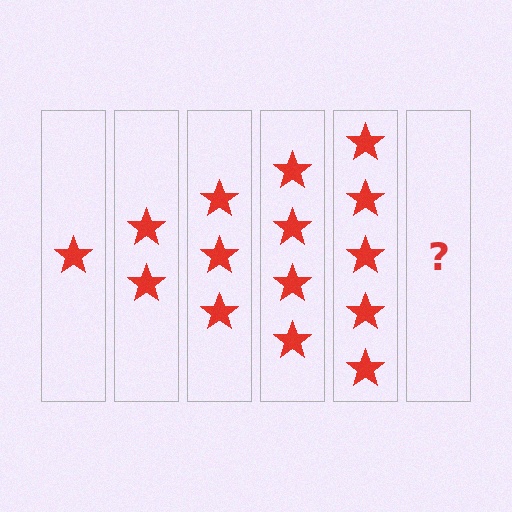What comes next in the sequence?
The next element should be 6 stars.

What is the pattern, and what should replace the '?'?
The pattern is that each step adds one more star. The '?' should be 6 stars.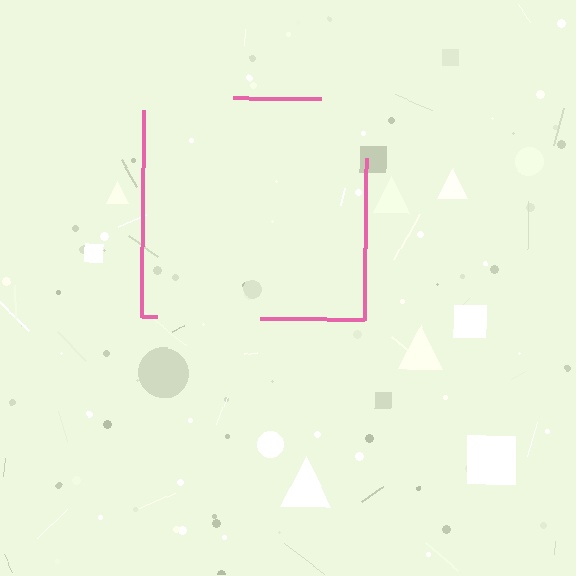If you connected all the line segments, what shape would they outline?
They would outline a square.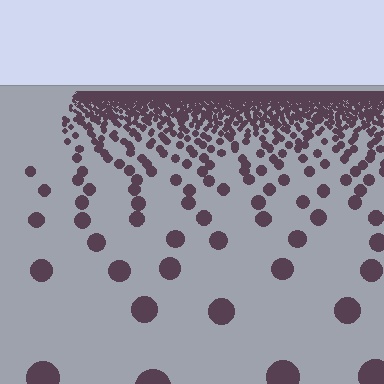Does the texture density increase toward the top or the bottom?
Density increases toward the top.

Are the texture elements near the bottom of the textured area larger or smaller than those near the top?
Larger. Near the bottom, elements are closer to the viewer and appear at a bigger on-screen size.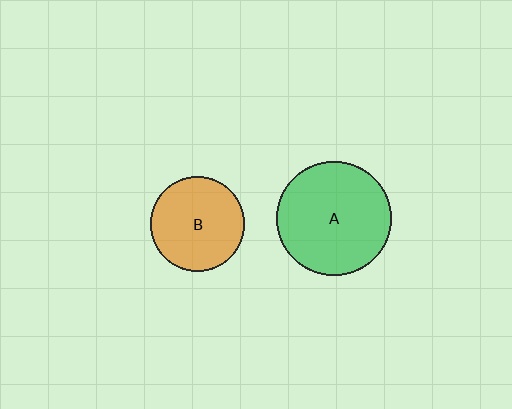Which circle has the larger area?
Circle A (green).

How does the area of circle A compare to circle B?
Approximately 1.5 times.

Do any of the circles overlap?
No, none of the circles overlap.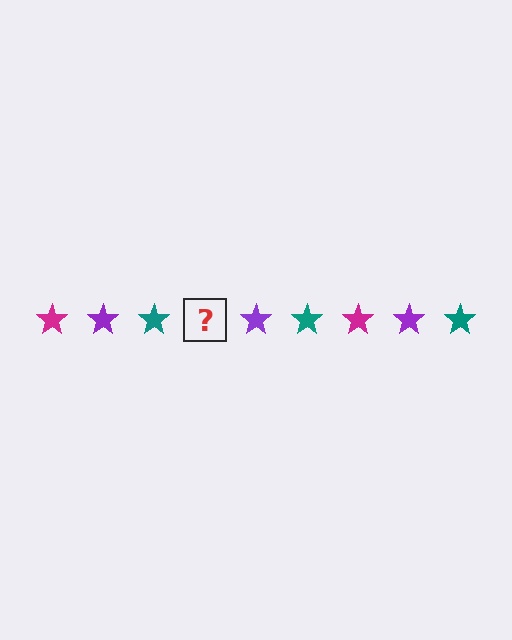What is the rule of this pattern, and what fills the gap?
The rule is that the pattern cycles through magenta, purple, teal stars. The gap should be filled with a magenta star.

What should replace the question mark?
The question mark should be replaced with a magenta star.